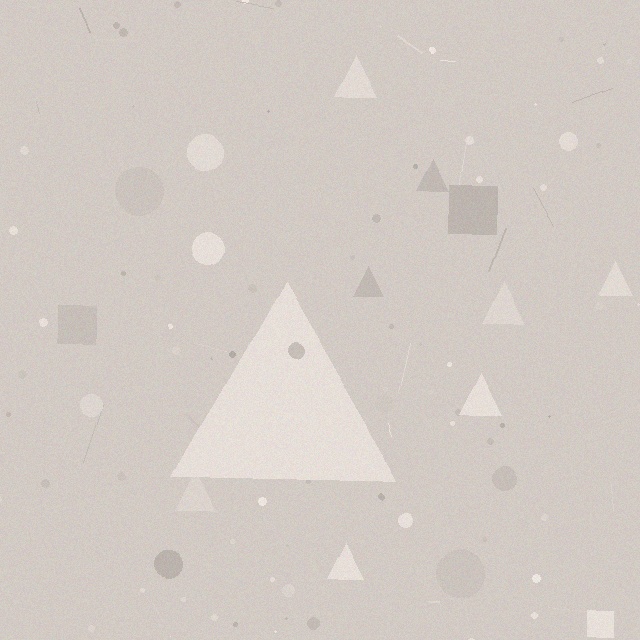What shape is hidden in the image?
A triangle is hidden in the image.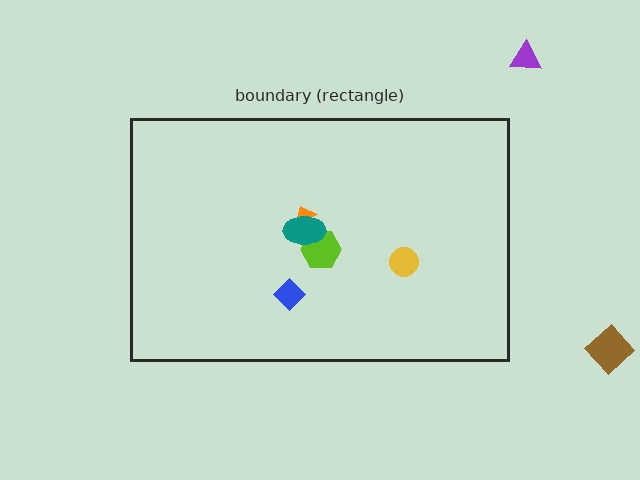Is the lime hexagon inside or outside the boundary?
Inside.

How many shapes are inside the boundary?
5 inside, 2 outside.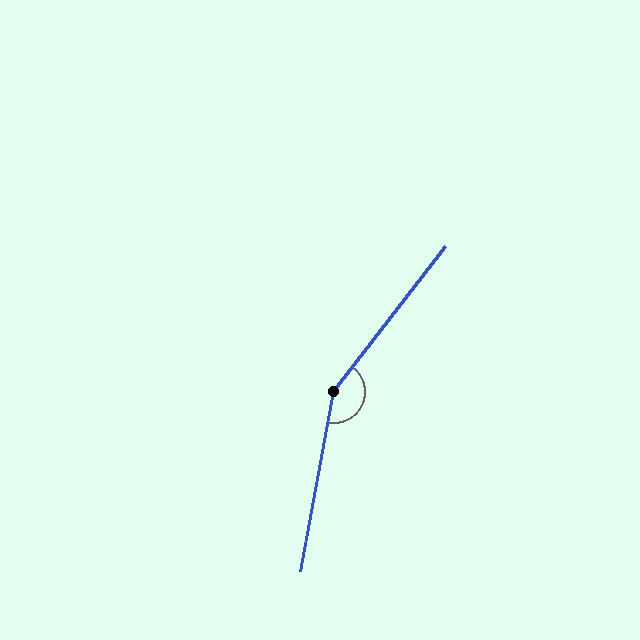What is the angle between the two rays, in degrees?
Approximately 153 degrees.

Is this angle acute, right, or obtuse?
It is obtuse.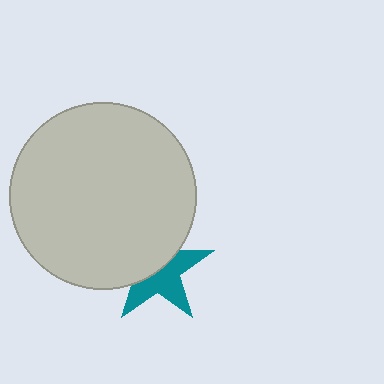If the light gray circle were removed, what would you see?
You would see the complete teal star.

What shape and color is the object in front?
The object in front is a light gray circle.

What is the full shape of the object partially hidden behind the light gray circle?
The partially hidden object is a teal star.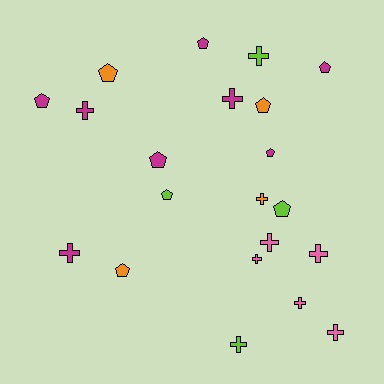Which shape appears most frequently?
Cross, with 11 objects.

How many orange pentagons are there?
There are 3 orange pentagons.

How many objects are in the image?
There are 21 objects.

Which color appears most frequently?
Magenta, with 8 objects.